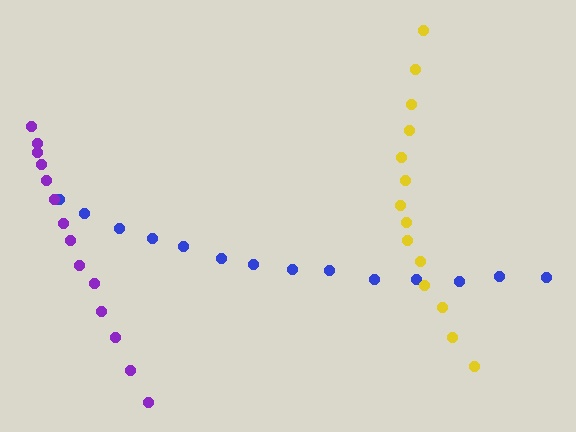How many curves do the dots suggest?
There are 3 distinct paths.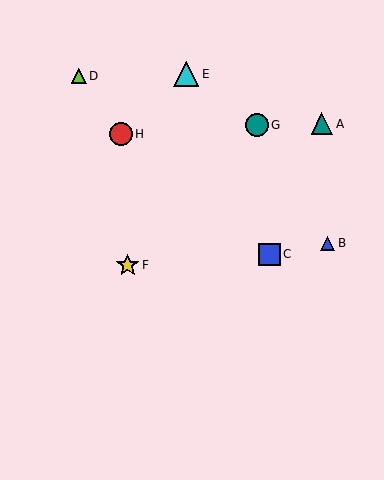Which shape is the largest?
The cyan triangle (labeled E) is the largest.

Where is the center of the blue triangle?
The center of the blue triangle is at (327, 243).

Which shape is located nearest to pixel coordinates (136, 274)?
The yellow star (labeled F) at (128, 265) is nearest to that location.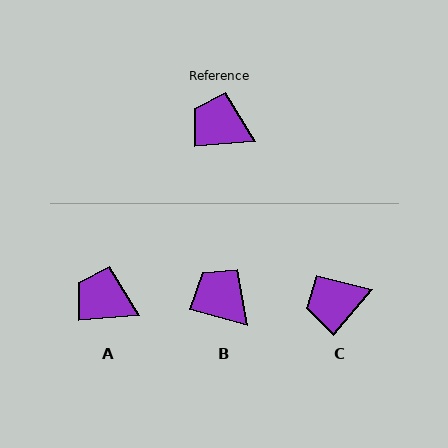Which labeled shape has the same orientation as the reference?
A.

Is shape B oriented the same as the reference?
No, it is off by about 21 degrees.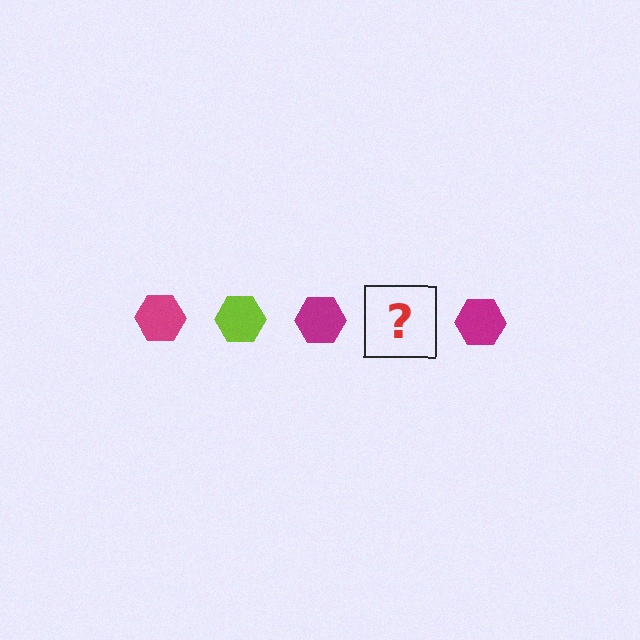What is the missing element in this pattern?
The missing element is a lime hexagon.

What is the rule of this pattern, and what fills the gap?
The rule is that the pattern cycles through magenta, lime hexagons. The gap should be filled with a lime hexagon.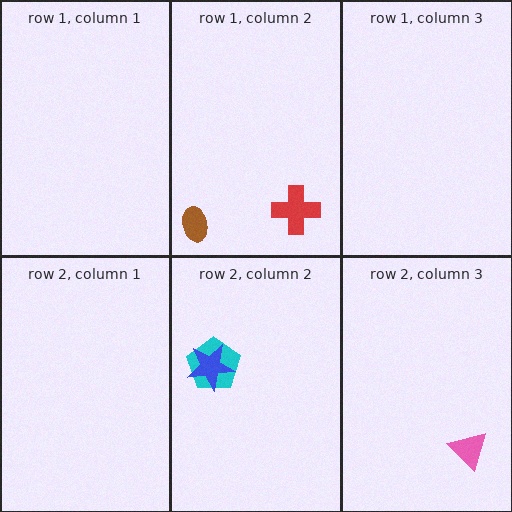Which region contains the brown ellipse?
The row 1, column 2 region.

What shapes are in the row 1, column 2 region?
The brown ellipse, the red cross.